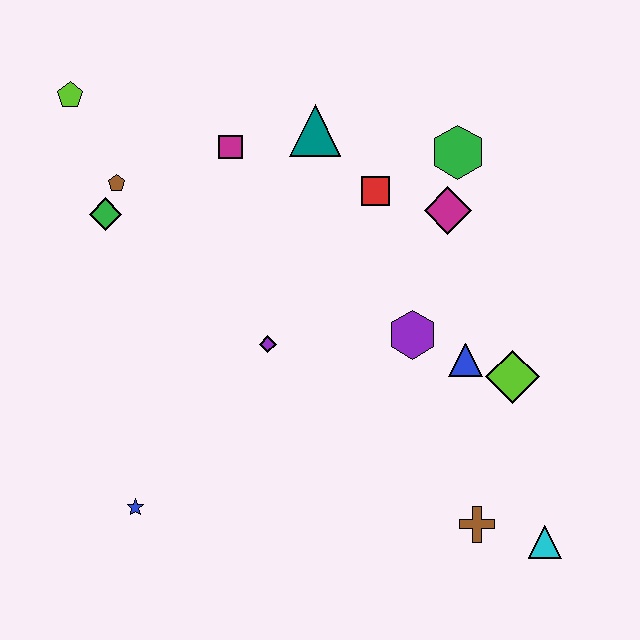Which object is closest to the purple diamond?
The purple hexagon is closest to the purple diamond.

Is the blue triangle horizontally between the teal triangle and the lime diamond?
Yes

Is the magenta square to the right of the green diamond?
Yes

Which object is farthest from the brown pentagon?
The cyan triangle is farthest from the brown pentagon.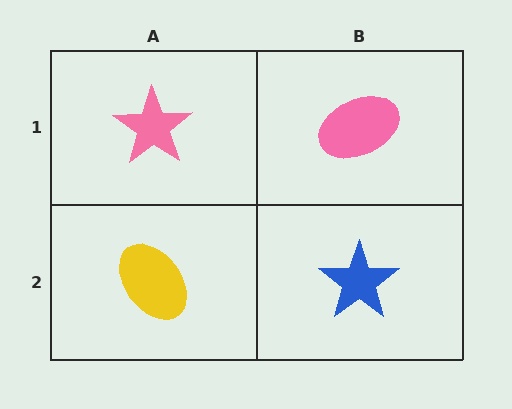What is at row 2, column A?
A yellow ellipse.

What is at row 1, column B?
A pink ellipse.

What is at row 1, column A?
A pink star.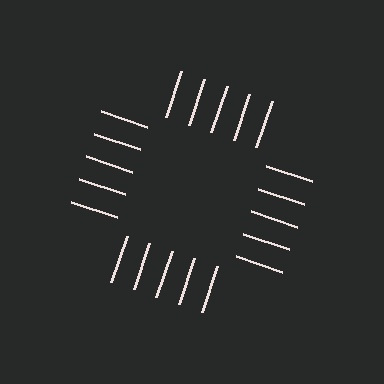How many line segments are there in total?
20 — 5 along each of the 4 edges.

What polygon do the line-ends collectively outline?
An illusory square — the line segments terminate on its edges but no continuous stroke is drawn.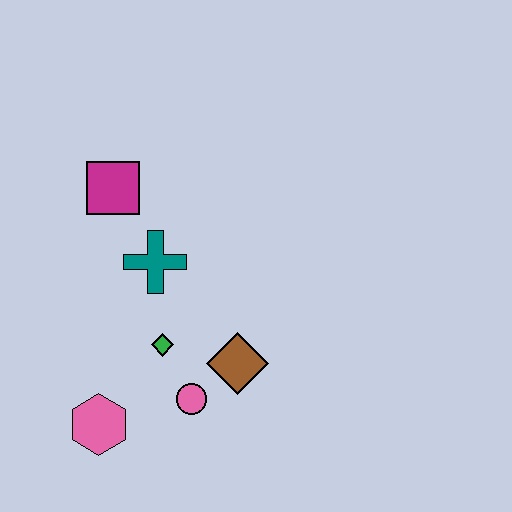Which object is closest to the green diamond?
The pink circle is closest to the green diamond.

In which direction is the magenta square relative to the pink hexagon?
The magenta square is above the pink hexagon.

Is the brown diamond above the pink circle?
Yes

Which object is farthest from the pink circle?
The magenta square is farthest from the pink circle.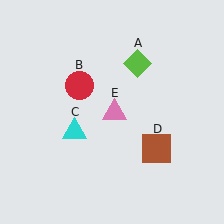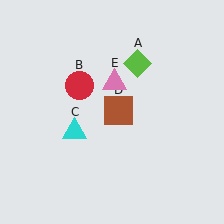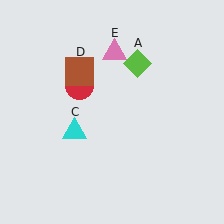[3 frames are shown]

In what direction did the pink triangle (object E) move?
The pink triangle (object E) moved up.